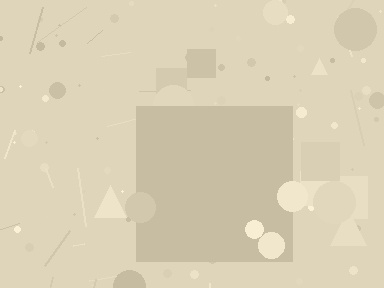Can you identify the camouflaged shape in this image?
The camouflaged shape is a square.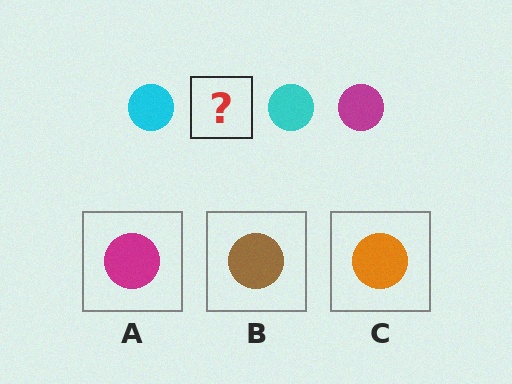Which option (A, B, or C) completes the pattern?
A.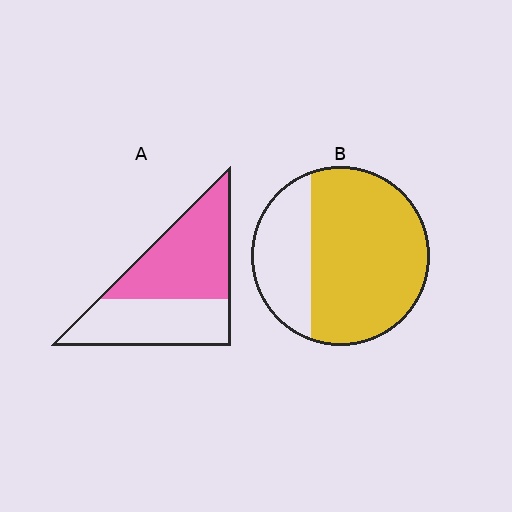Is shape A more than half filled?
Yes.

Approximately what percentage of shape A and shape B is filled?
A is approximately 55% and B is approximately 70%.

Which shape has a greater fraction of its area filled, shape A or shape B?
Shape B.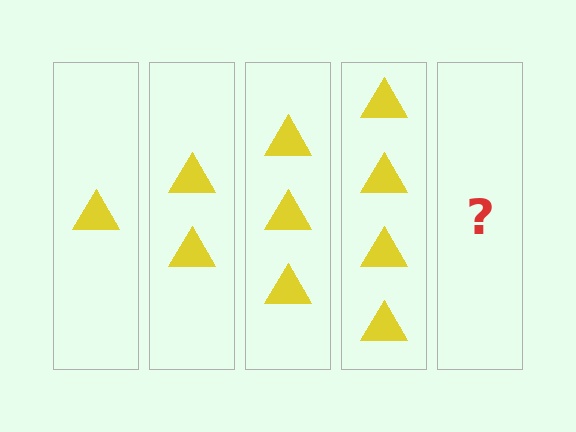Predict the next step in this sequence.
The next step is 5 triangles.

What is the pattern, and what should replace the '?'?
The pattern is that each step adds one more triangle. The '?' should be 5 triangles.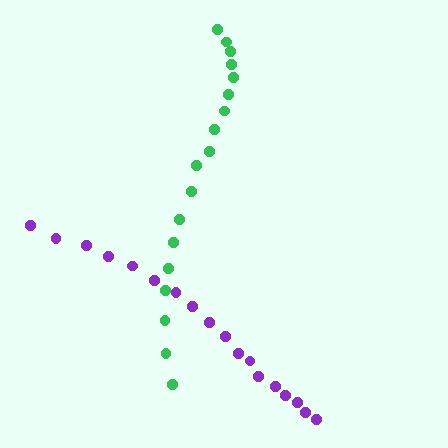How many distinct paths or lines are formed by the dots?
There are 2 distinct paths.